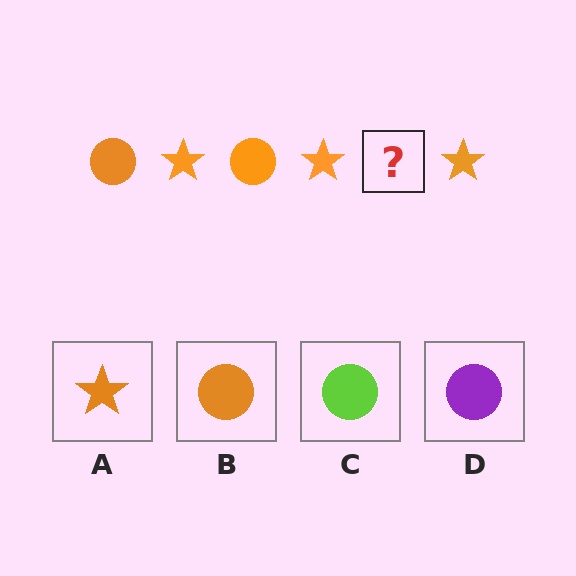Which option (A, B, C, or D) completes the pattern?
B.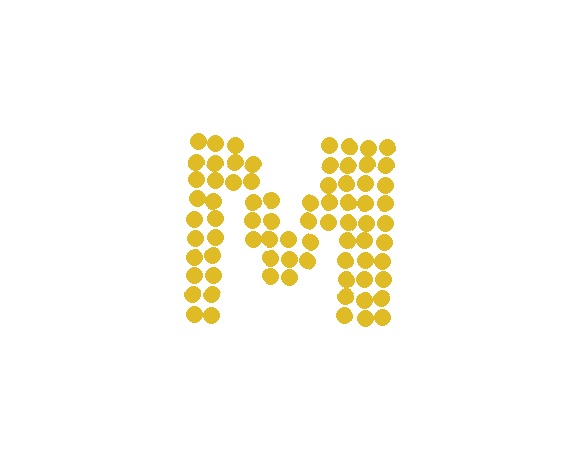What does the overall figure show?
The overall figure shows the letter M.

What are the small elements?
The small elements are circles.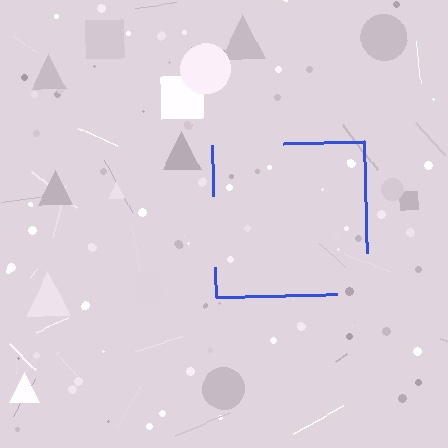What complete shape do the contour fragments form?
The contour fragments form a square.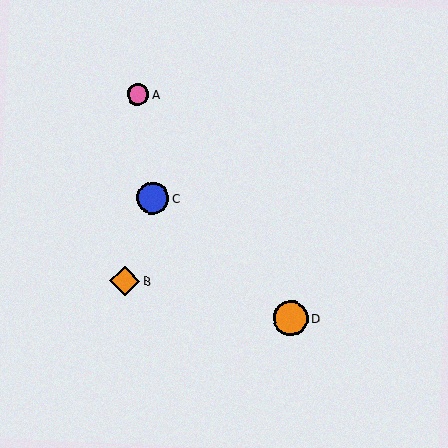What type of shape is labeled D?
Shape D is an orange circle.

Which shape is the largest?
The orange circle (labeled D) is the largest.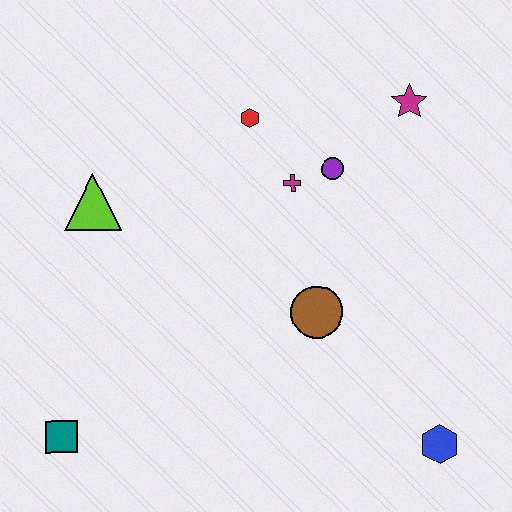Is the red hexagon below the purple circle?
No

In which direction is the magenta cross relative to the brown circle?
The magenta cross is above the brown circle.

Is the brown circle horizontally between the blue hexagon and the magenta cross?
Yes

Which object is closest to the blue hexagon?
The brown circle is closest to the blue hexagon.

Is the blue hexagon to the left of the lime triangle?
No